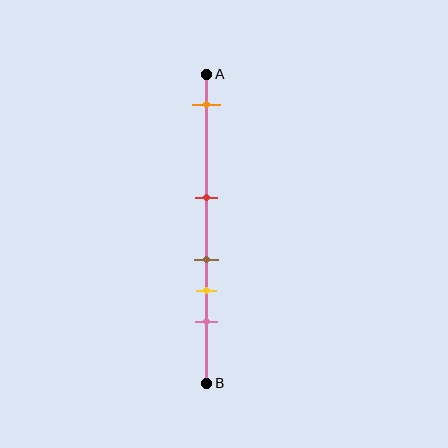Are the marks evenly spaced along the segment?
No, the marks are not evenly spaced.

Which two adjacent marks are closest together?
The brown and yellow marks are the closest adjacent pair.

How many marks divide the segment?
There are 5 marks dividing the segment.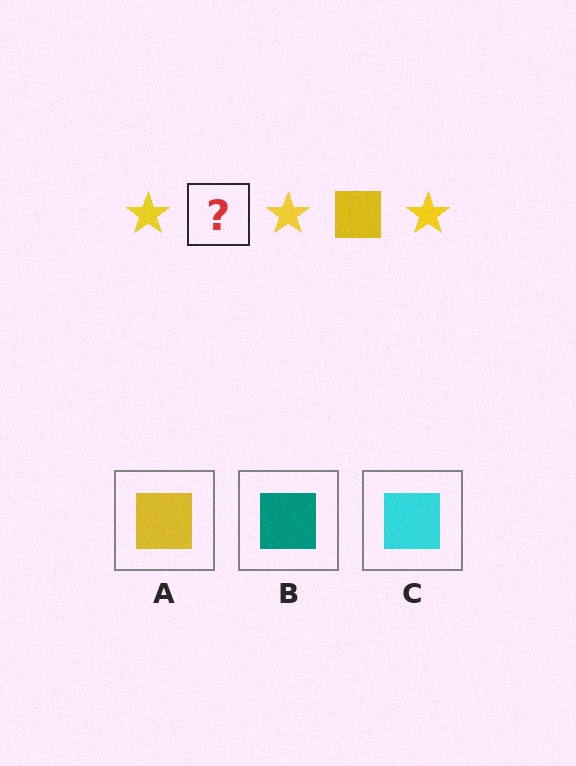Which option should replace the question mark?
Option A.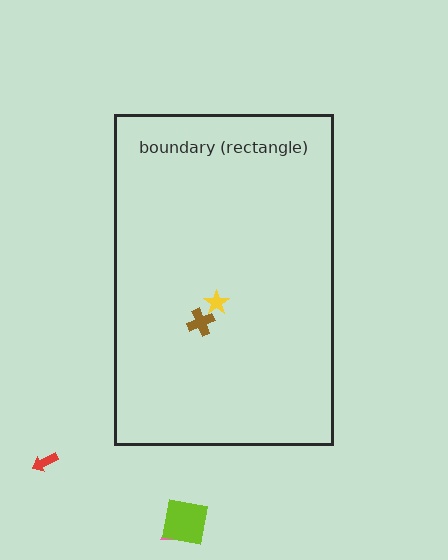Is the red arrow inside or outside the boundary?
Outside.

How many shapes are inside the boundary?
2 inside, 3 outside.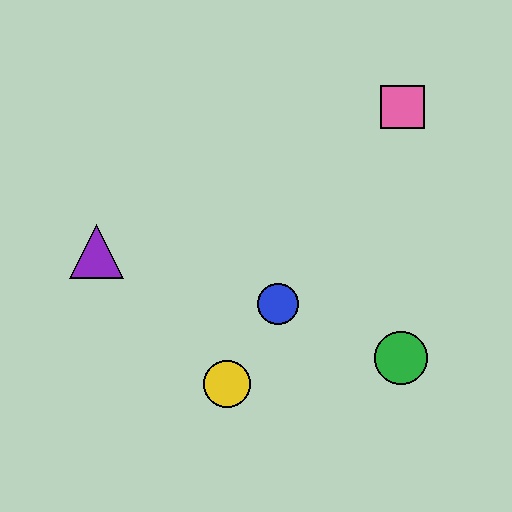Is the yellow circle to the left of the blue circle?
Yes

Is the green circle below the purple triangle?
Yes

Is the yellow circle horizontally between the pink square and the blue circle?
No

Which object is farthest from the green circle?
The purple triangle is farthest from the green circle.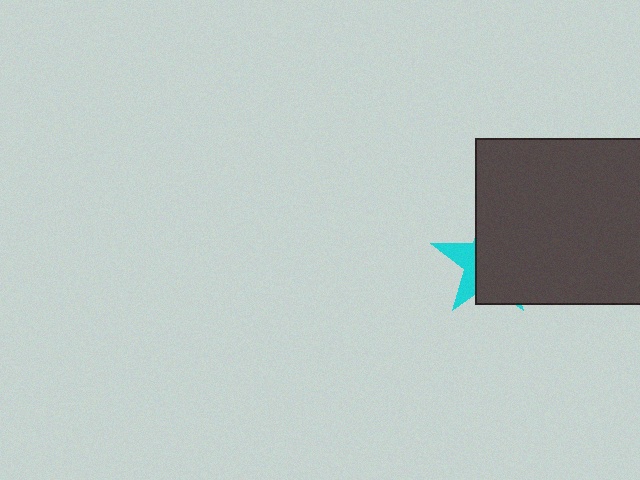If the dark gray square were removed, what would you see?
You would see the complete cyan star.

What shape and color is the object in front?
The object in front is a dark gray square.